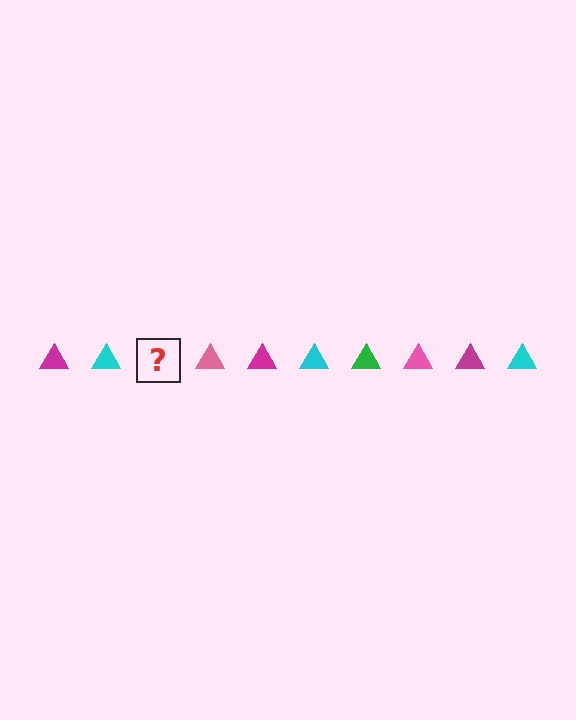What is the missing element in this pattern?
The missing element is a green triangle.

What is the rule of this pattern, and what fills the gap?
The rule is that the pattern cycles through magenta, cyan, green, pink triangles. The gap should be filled with a green triangle.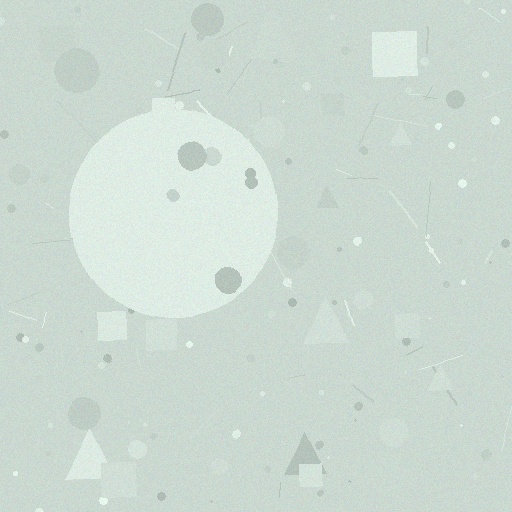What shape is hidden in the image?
A circle is hidden in the image.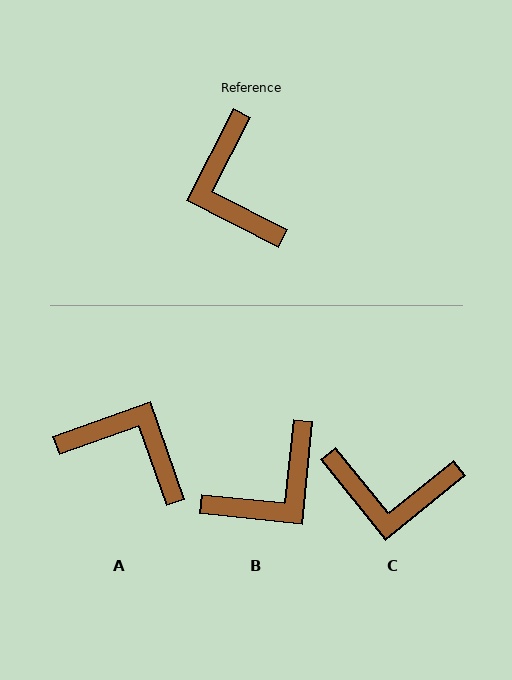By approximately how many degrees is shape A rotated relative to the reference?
Approximately 134 degrees clockwise.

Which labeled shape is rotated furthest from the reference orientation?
A, about 134 degrees away.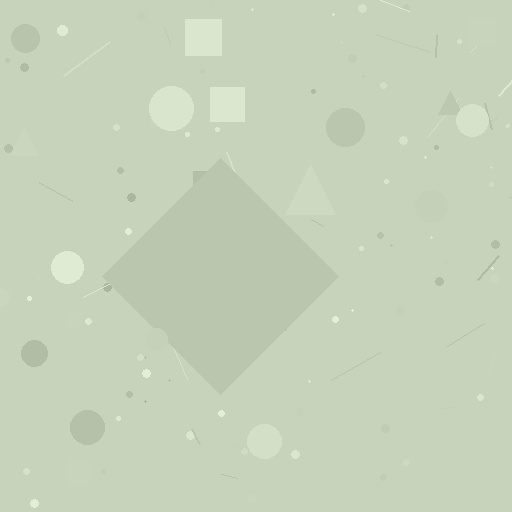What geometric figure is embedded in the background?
A diamond is embedded in the background.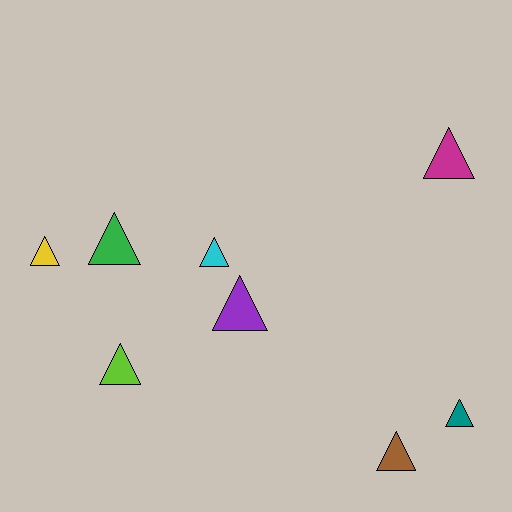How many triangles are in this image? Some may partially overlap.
There are 8 triangles.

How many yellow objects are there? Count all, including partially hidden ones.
There is 1 yellow object.